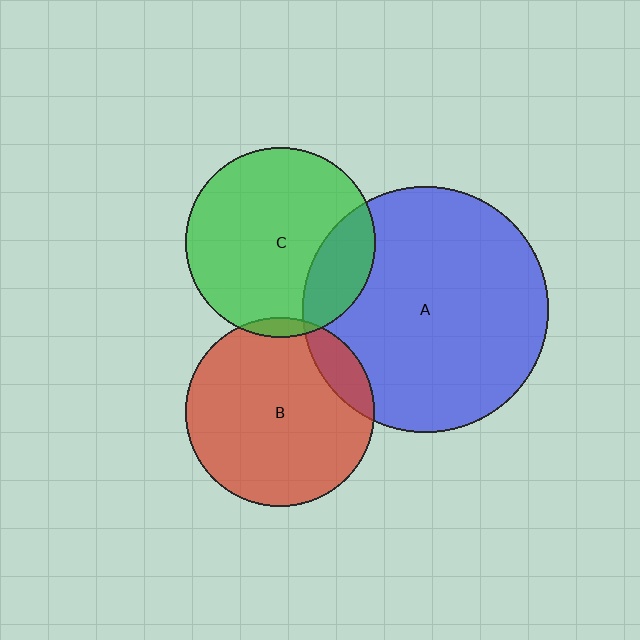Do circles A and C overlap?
Yes.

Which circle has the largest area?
Circle A (blue).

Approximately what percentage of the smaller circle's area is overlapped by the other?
Approximately 20%.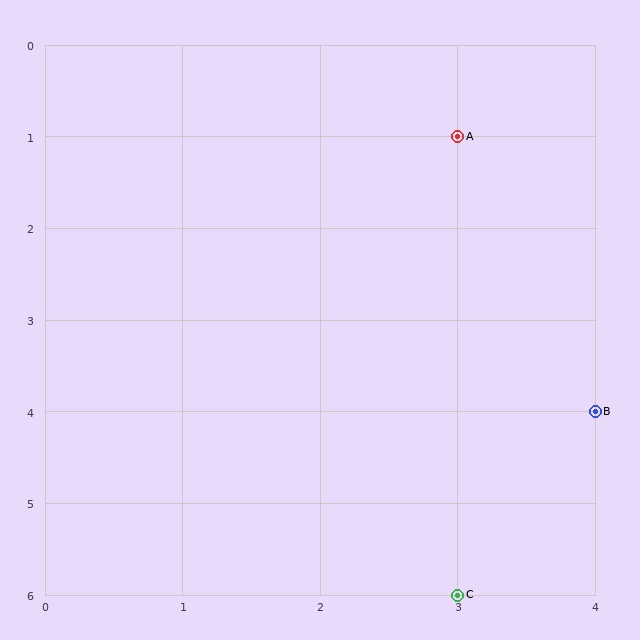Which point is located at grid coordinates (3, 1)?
Point A is at (3, 1).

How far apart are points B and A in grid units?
Points B and A are 1 column and 3 rows apart (about 3.2 grid units diagonally).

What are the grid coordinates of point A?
Point A is at grid coordinates (3, 1).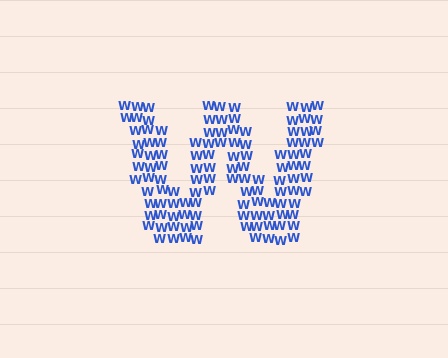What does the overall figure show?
The overall figure shows the letter W.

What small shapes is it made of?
It is made of small letter W's.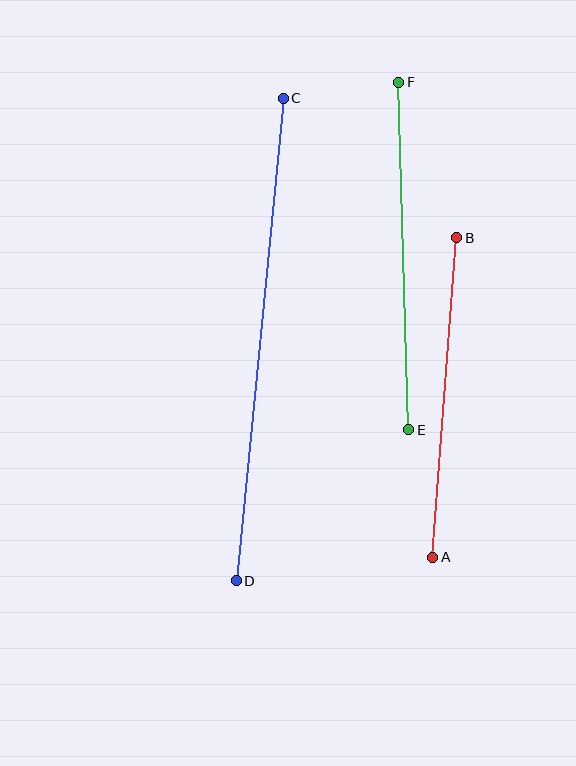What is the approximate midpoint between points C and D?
The midpoint is at approximately (260, 339) pixels.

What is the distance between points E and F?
The distance is approximately 348 pixels.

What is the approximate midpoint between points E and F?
The midpoint is at approximately (404, 256) pixels.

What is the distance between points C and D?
The distance is approximately 485 pixels.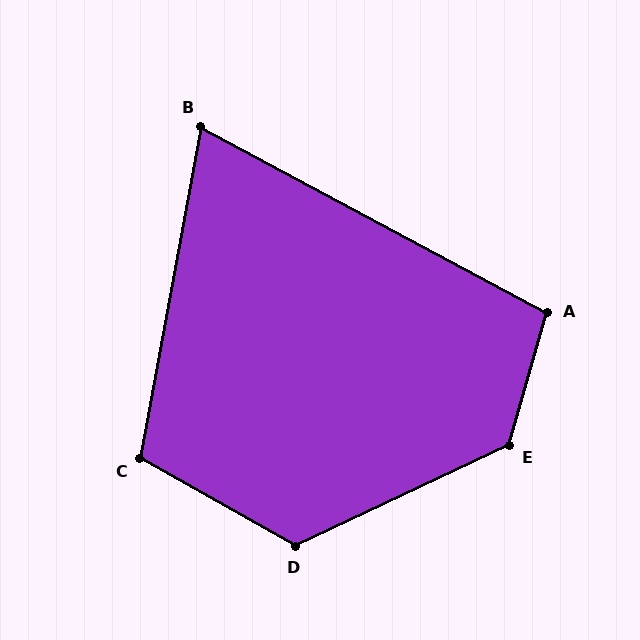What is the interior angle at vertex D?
Approximately 126 degrees (obtuse).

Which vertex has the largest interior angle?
E, at approximately 131 degrees.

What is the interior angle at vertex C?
Approximately 109 degrees (obtuse).